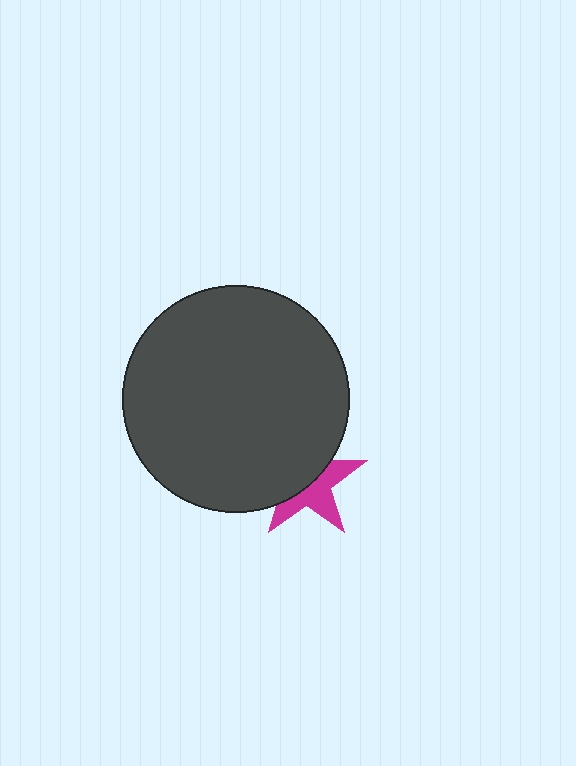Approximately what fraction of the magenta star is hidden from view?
Roughly 53% of the magenta star is hidden behind the dark gray circle.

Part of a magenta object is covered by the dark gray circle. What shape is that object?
It is a star.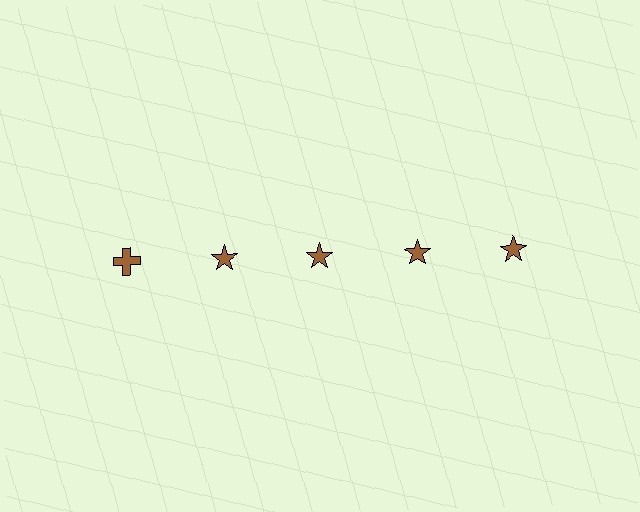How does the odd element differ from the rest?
It has a different shape: cross instead of star.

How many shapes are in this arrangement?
There are 5 shapes arranged in a grid pattern.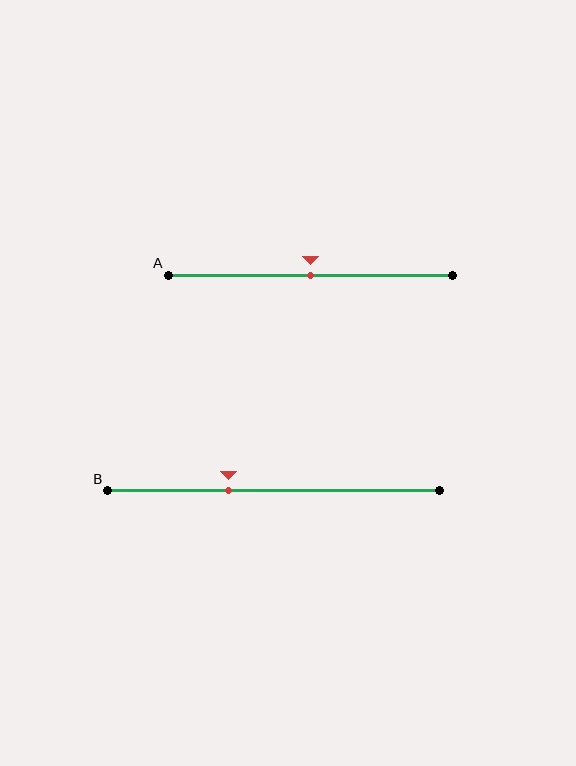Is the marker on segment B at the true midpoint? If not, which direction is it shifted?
No, the marker on segment B is shifted to the left by about 14% of the segment length.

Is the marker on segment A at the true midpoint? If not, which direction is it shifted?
Yes, the marker on segment A is at the true midpoint.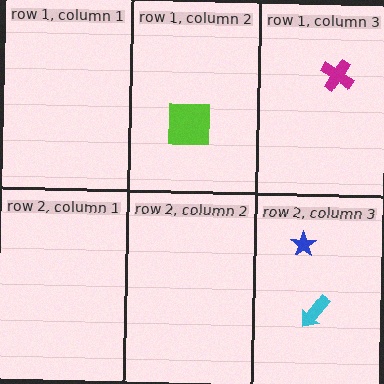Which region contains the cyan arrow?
The row 2, column 3 region.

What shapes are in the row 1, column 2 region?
The lime square.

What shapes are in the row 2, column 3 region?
The cyan arrow, the blue star.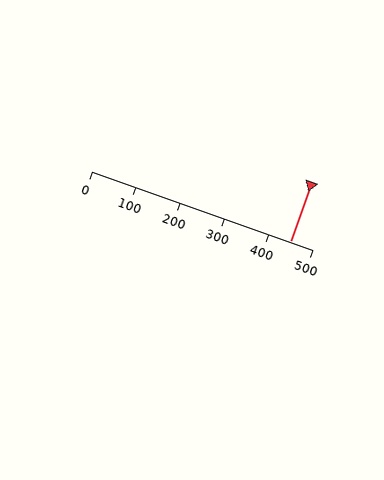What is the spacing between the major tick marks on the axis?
The major ticks are spaced 100 apart.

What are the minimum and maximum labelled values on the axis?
The axis runs from 0 to 500.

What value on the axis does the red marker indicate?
The marker indicates approximately 450.